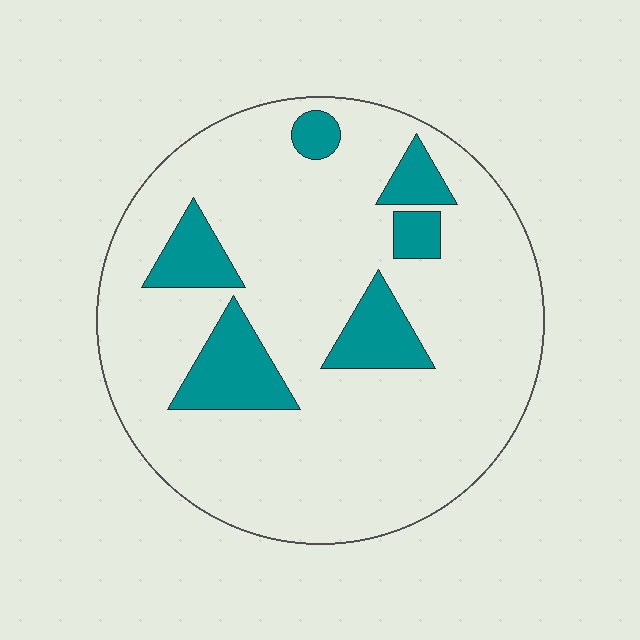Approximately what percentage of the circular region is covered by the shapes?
Approximately 15%.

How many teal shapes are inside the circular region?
6.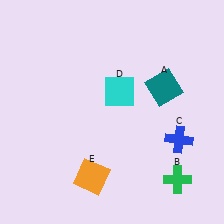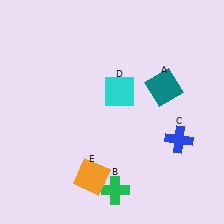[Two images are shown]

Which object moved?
The green cross (B) moved left.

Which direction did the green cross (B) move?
The green cross (B) moved left.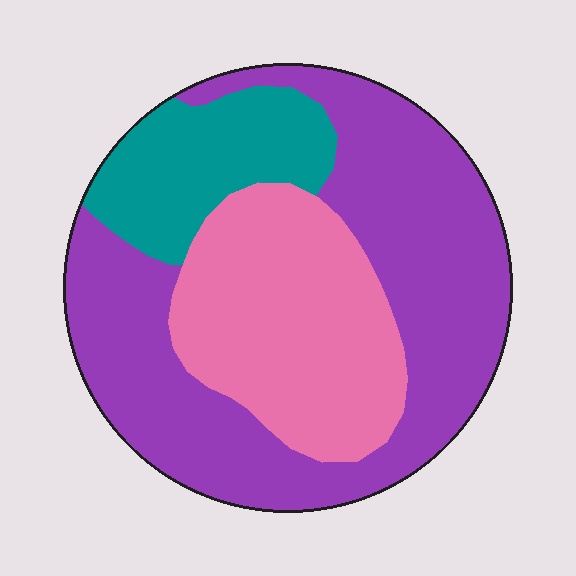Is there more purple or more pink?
Purple.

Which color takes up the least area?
Teal, at roughly 15%.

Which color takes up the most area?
Purple, at roughly 55%.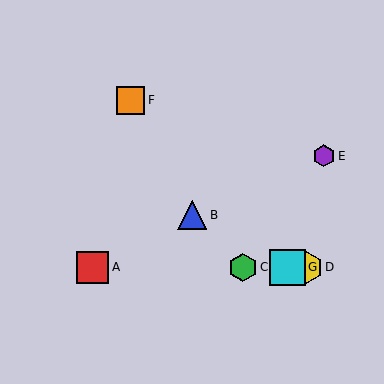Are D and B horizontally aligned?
No, D is at y≈267 and B is at y≈215.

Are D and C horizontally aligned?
Yes, both are at y≈267.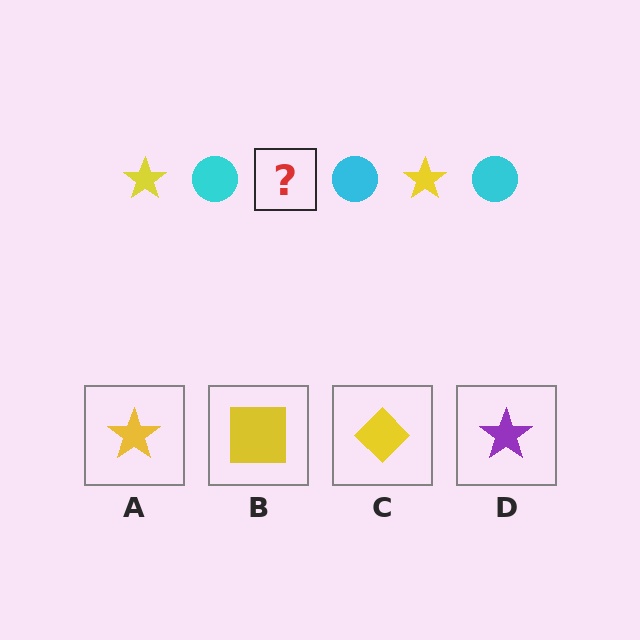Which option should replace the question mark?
Option A.